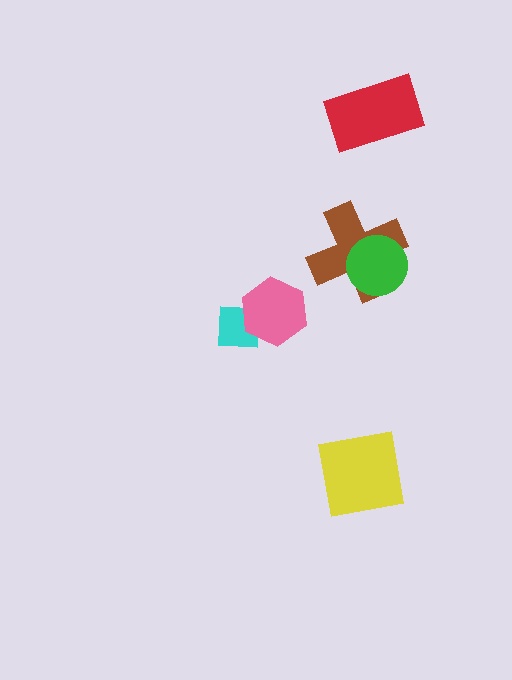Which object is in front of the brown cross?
The green circle is in front of the brown cross.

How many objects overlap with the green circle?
1 object overlaps with the green circle.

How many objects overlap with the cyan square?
1 object overlaps with the cyan square.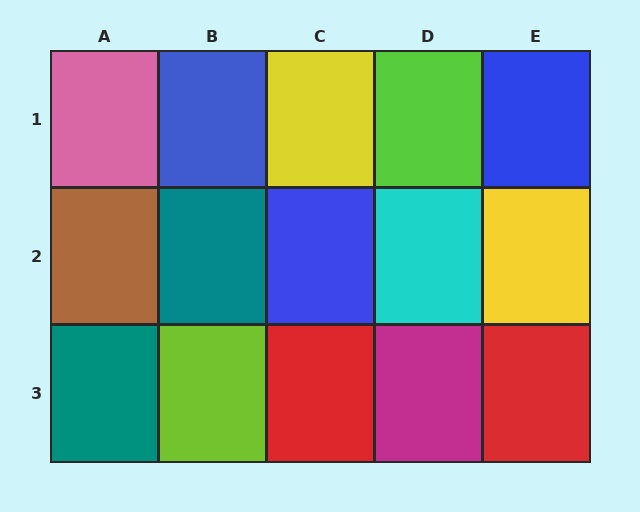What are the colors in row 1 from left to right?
Pink, blue, yellow, lime, blue.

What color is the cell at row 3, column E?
Red.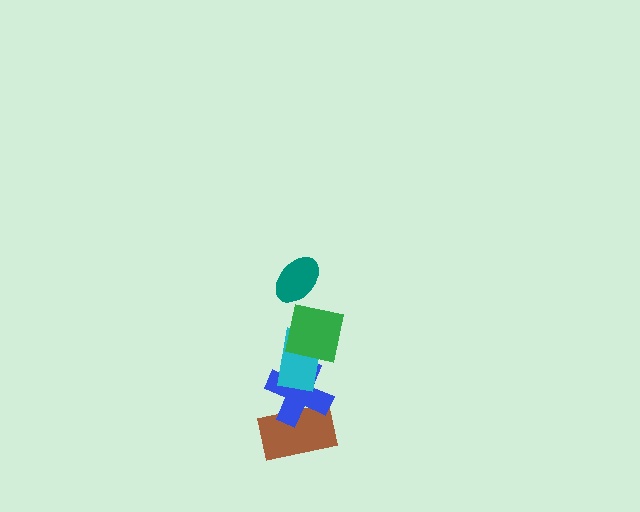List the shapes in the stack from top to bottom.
From top to bottom: the teal ellipse, the green square, the cyan rectangle, the blue cross, the brown rectangle.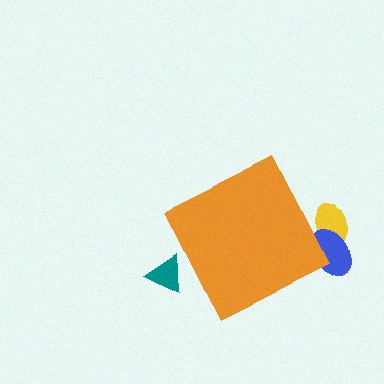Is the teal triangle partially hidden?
Yes, the teal triangle is partially hidden behind the orange diamond.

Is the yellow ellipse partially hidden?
Yes, the yellow ellipse is partially hidden behind the orange diamond.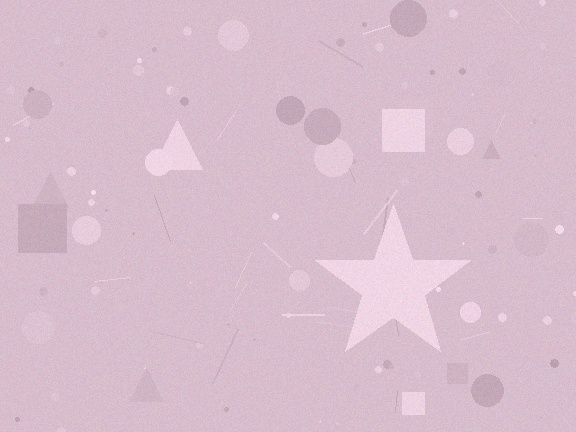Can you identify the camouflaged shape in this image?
The camouflaged shape is a star.